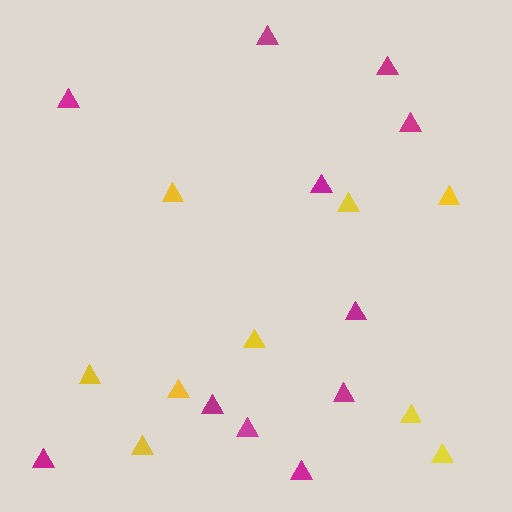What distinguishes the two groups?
There are 2 groups: one group of magenta triangles (11) and one group of yellow triangles (9).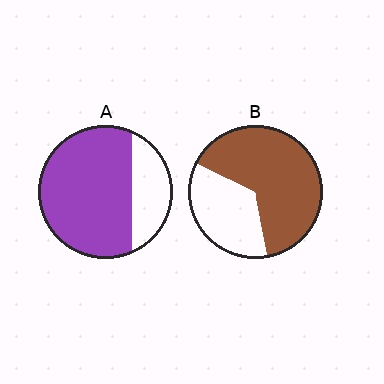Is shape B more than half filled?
Yes.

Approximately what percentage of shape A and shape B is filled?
A is approximately 75% and B is approximately 65%.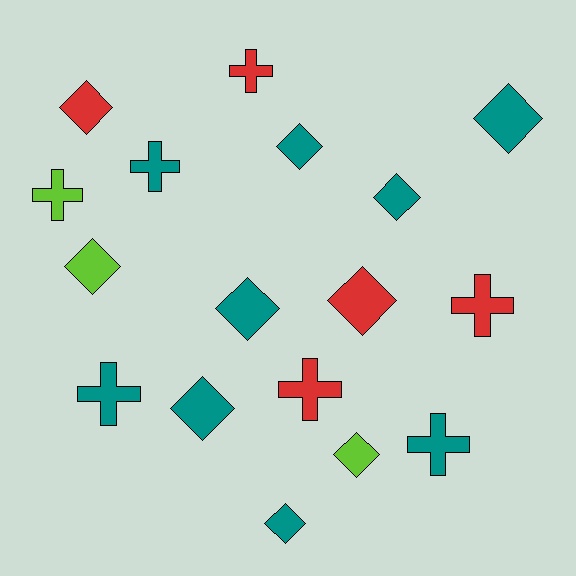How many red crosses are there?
There are 3 red crosses.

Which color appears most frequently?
Teal, with 9 objects.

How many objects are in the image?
There are 17 objects.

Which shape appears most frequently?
Diamond, with 10 objects.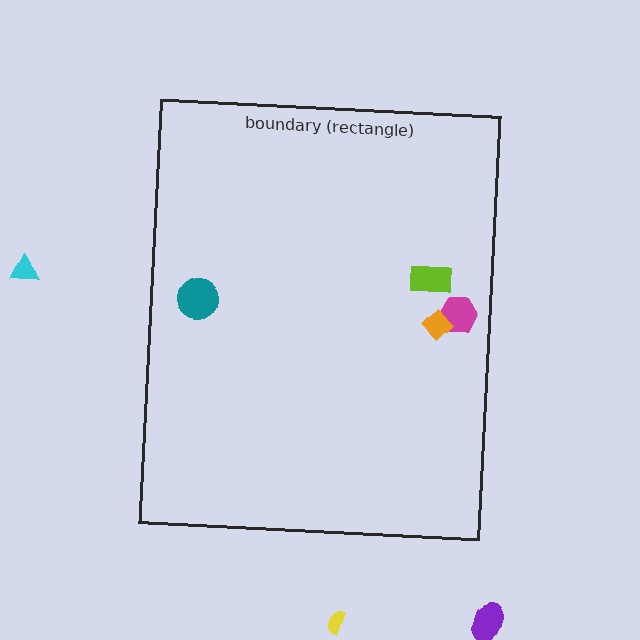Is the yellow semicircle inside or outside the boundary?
Outside.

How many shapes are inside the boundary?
4 inside, 3 outside.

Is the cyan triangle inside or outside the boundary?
Outside.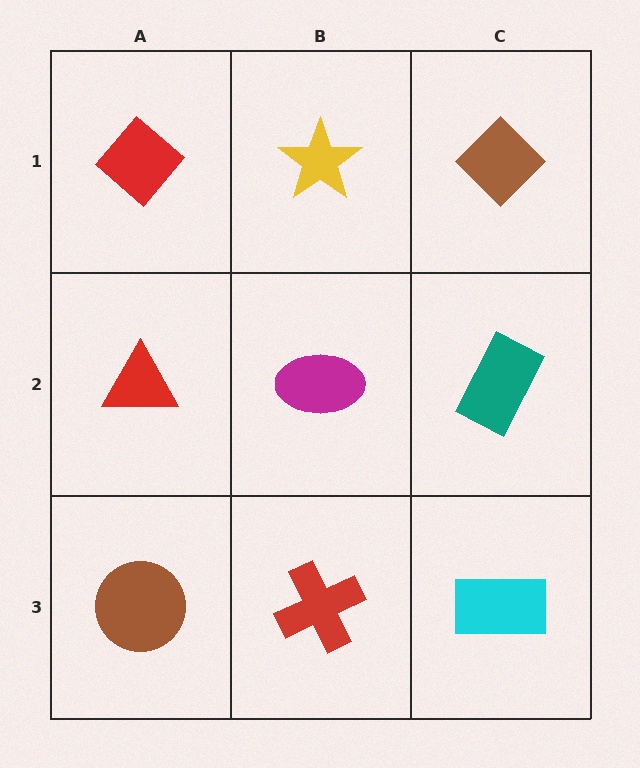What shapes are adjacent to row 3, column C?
A teal rectangle (row 2, column C), a red cross (row 3, column B).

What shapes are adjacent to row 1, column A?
A red triangle (row 2, column A), a yellow star (row 1, column B).